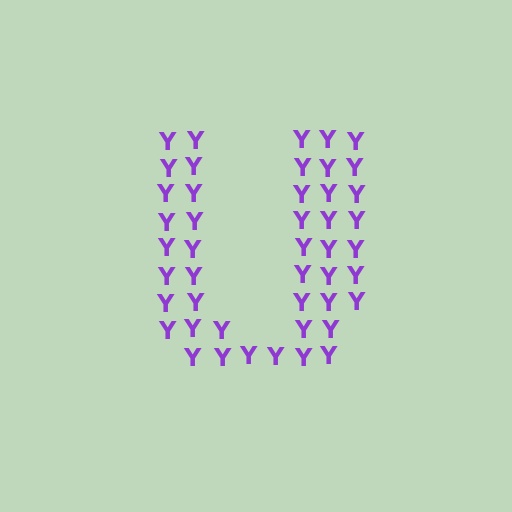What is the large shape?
The large shape is the letter U.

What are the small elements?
The small elements are letter Y's.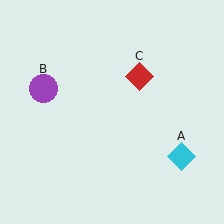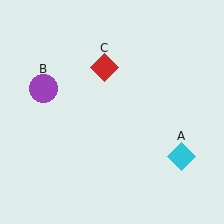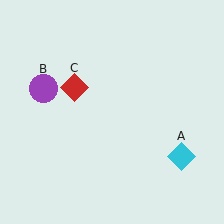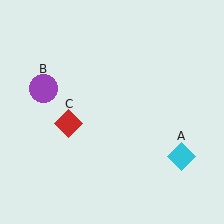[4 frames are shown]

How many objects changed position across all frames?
1 object changed position: red diamond (object C).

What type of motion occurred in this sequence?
The red diamond (object C) rotated counterclockwise around the center of the scene.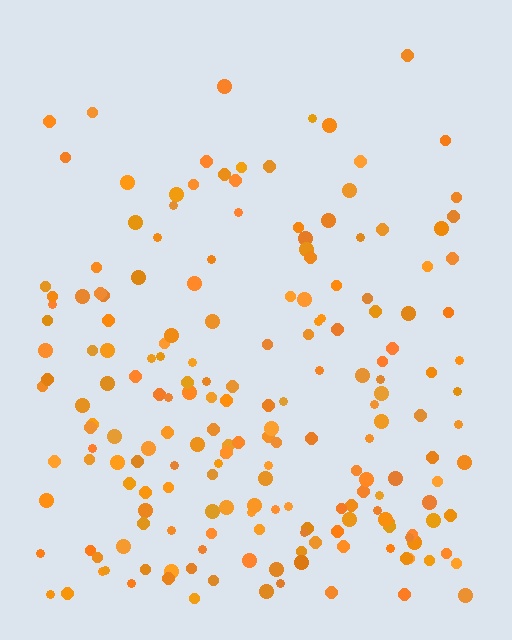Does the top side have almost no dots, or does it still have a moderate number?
Still a moderate number, just noticeably fewer than the bottom.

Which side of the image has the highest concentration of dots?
The bottom.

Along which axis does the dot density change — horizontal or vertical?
Vertical.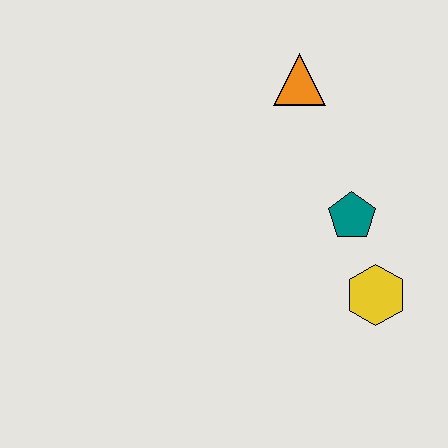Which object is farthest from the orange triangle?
The yellow hexagon is farthest from the orange triangle.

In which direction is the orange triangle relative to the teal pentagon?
The orange triangle is above the teal pentagon.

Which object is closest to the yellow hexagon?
The teal pentagon is closest to the yellow hexagon.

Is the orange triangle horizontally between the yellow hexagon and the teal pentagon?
No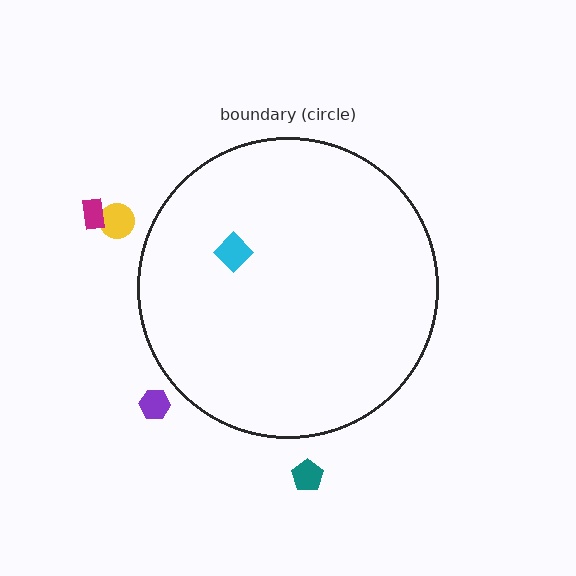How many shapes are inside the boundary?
1 inside, 4 outside.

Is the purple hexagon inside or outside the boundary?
Outside.